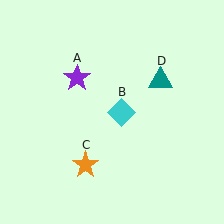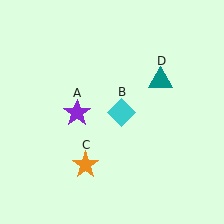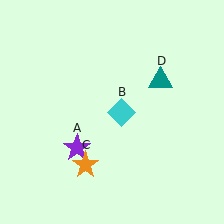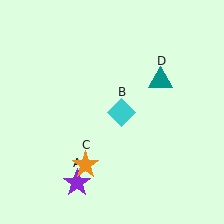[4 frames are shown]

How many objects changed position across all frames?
1 object changed position: purple star (object A).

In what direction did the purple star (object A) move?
The purple star (object A) moved down.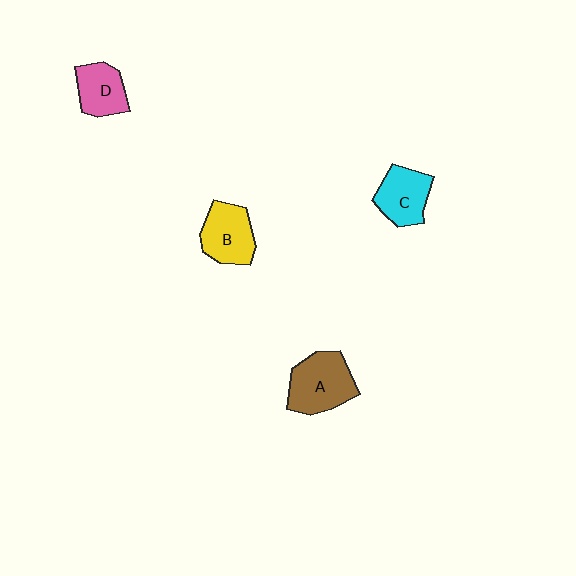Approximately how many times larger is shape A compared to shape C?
Approximately 1.3 times.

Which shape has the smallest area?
Shape D (pink).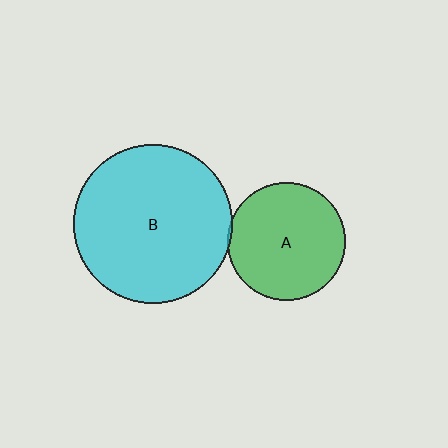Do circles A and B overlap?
Yes.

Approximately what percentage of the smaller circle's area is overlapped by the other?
Approximately 5%.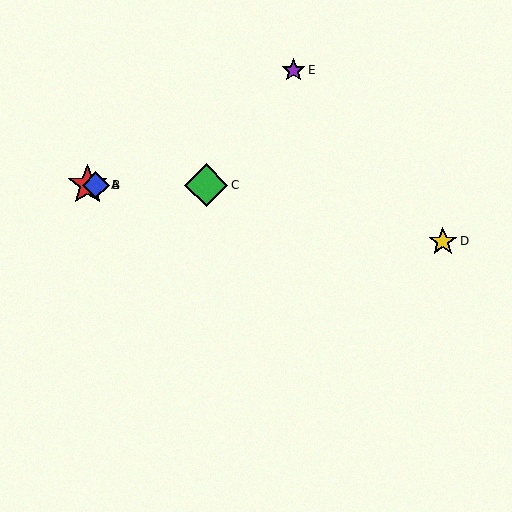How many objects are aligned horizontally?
3 objects (A, B, C) are aligned horizontally.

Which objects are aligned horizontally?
Objects A, B, C are aligned horizontally.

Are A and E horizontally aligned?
No, A is at y≈185 and E is at y≈70.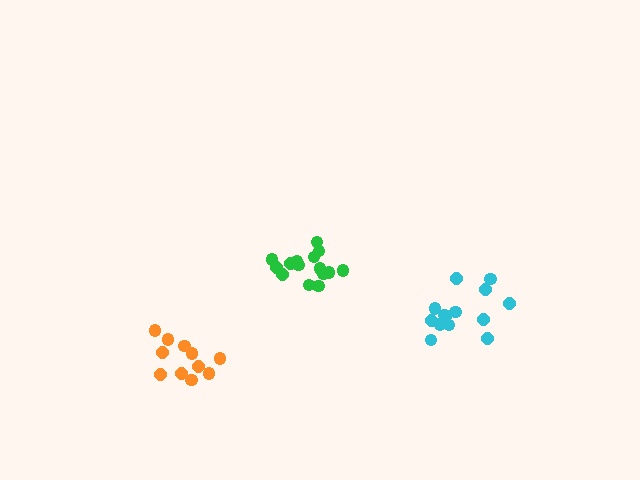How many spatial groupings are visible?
There are 3 spatial groupings.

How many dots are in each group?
Group 1: 15 dots, Group 2: 14 dots, Group 3: 11 dots (40 total).